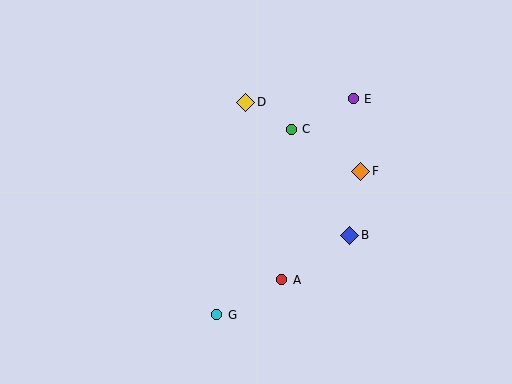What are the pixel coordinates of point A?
Point A is at (282, 280).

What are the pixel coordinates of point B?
Point B is at (350, 235).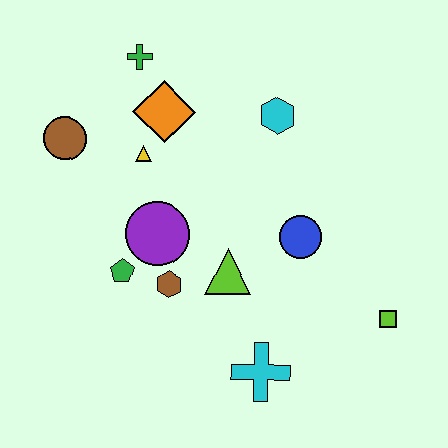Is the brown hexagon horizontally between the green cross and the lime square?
Yes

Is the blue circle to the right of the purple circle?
Yes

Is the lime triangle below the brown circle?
Yes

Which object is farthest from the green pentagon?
The lime square is farthest from the green pentagon.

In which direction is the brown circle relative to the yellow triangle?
The brown circle is to the left of the yellow triangle.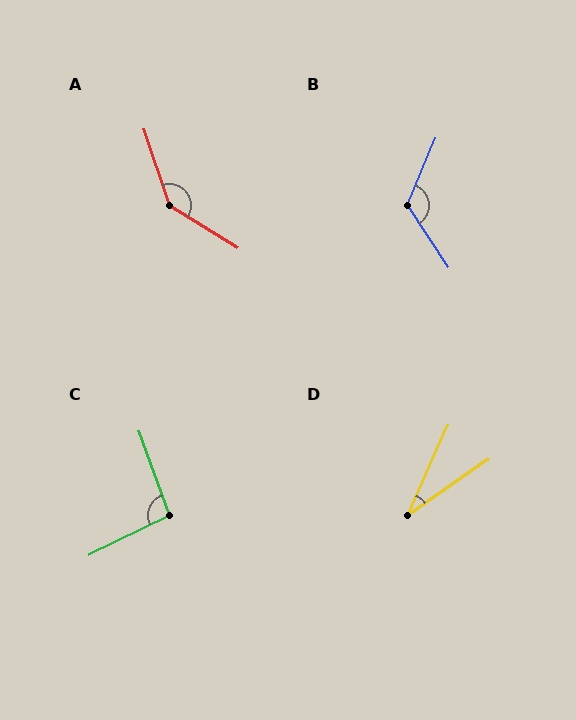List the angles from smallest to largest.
D (31°), C (96°), B (123°), A (140°).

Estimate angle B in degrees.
Approximately 123 degrees.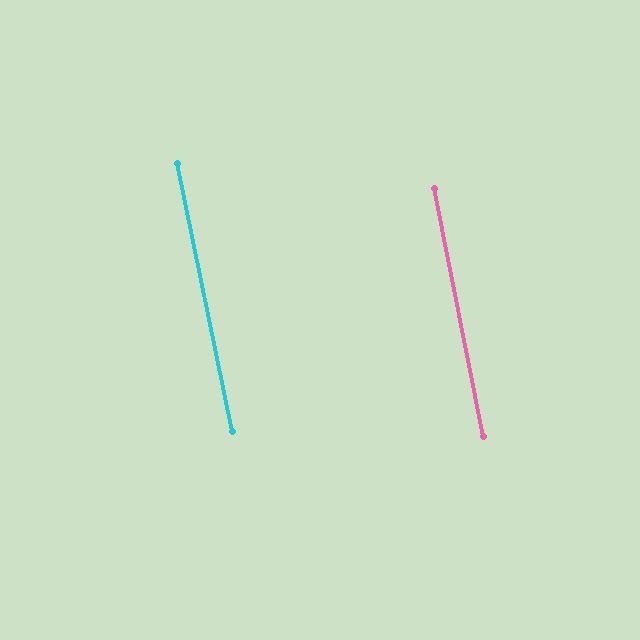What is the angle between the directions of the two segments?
Approximately 0 degrees.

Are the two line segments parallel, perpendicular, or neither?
Parallel — their directions differ by only 0.4°.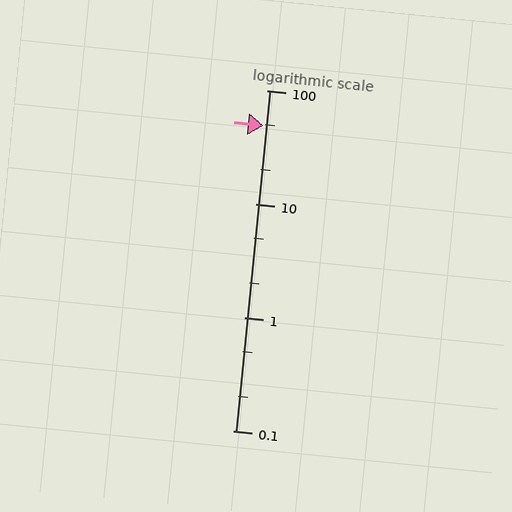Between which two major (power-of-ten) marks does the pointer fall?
The pointer is between 10 and 100.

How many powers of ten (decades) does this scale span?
The scale spans 3 decades, from 0.1 to 100.